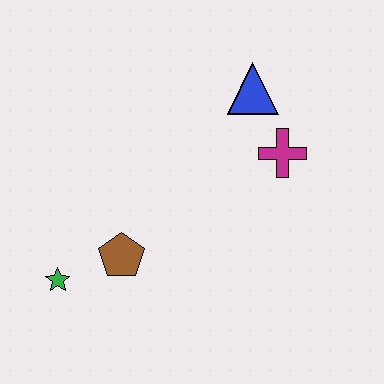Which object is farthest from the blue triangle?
The green star is farthest from the blue triangle.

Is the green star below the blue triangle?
Yes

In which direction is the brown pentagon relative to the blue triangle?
The brown pentagon is below the blue triangle.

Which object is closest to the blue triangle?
The magenta cross is closest to the blue triangle.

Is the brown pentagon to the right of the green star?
Yes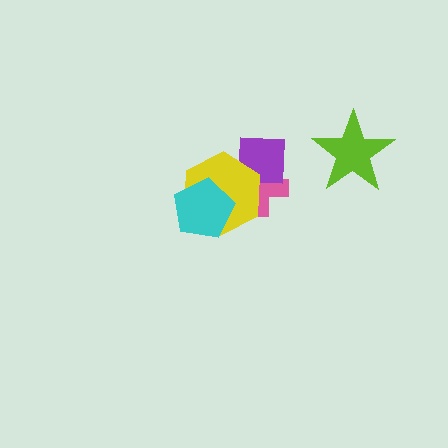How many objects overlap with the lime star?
0 objects overlap with the lime star.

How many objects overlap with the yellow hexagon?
3 objects overlap with the yellow hexagon.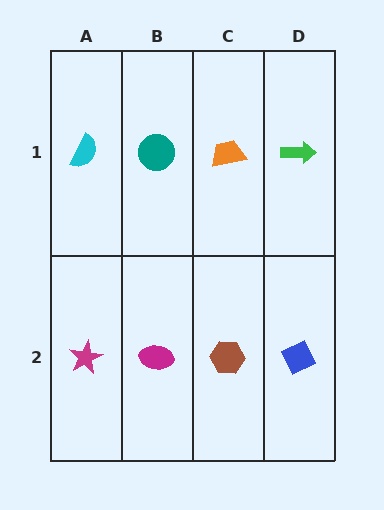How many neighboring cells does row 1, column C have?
3.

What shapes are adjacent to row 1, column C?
A brown hexagon (row 2, column C), a teal circle (row 1, column B), a green arrow (row 1, column D).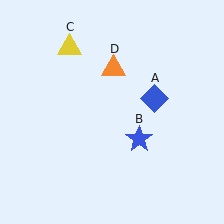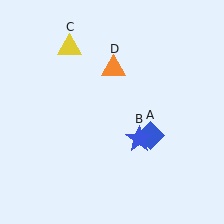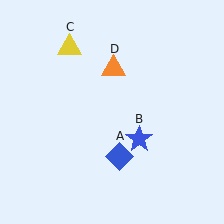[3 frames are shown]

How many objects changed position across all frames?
1 object changed position: blue diamond (object A).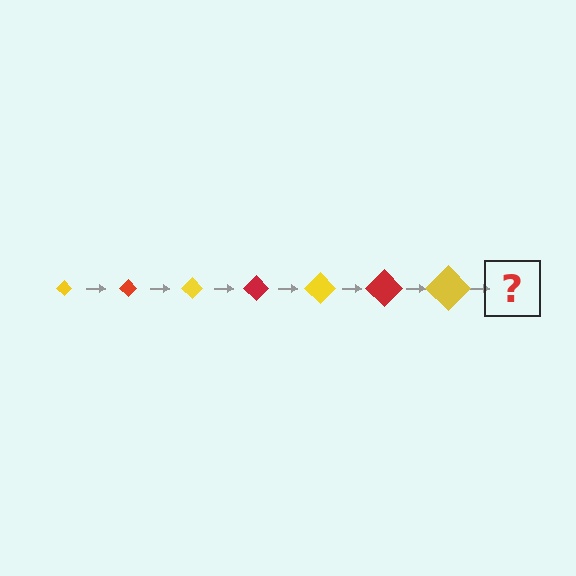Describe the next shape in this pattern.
It should be a red diamond, larger than the previous one.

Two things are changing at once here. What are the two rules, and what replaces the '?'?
The two rules are that the diamond grows larger each step and the color cycles through yellow and red. The '?' should be a red diamond, larger than the previous one.